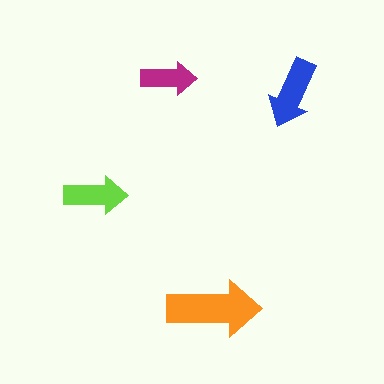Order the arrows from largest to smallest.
the orange one, the blue one, the lime one, the magenta one.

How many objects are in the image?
There are 4 objects in the image.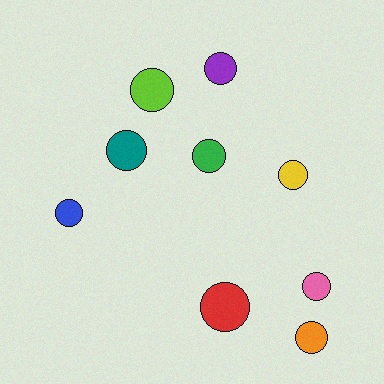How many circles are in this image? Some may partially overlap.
There are 9 circles.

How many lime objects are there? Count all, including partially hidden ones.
There is 1 lime object.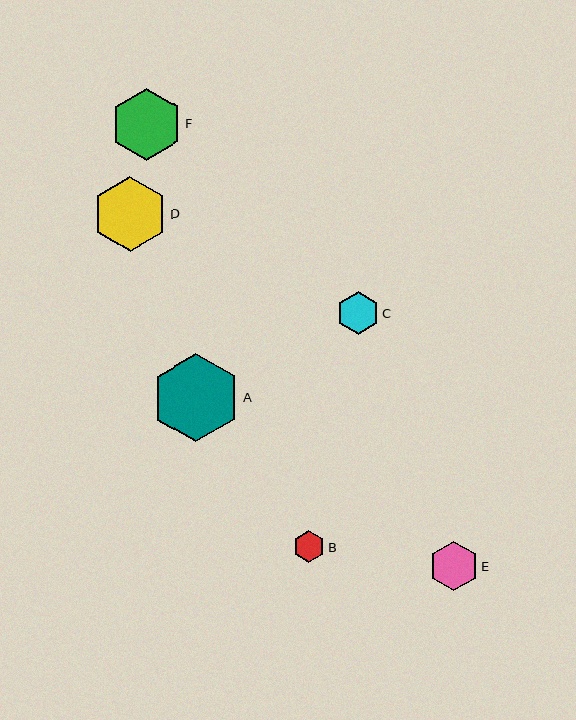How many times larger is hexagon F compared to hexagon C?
Hexagon F is approximately 1.7 times the size of hexagon C.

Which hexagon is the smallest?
Hexagon B is the smallest with a size of approximately 32 pixels.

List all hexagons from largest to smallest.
From largest to smallest: A, D, F, E, C, B.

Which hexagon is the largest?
Hexagon A is the largest with a size of approximately 89 pixels.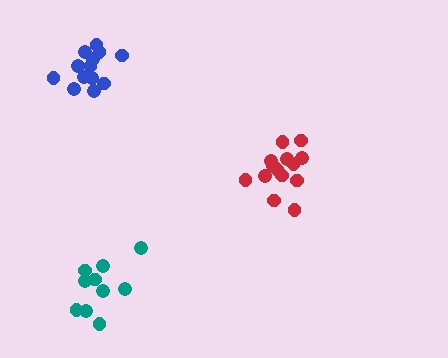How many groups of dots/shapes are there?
There are 3 groups.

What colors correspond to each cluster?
The clusters are colored: teal, red, blue.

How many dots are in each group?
Group 1: 10 dots, Group 2: 14 dots, Group 3: 13 dots (37 total).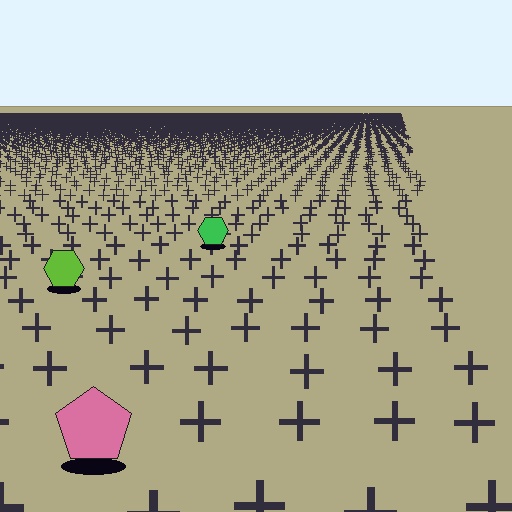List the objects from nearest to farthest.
From nearest to farthest: the pink pentagon, the lime hexagon, the green hexagon.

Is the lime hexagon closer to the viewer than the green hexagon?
Yes. The lime hexagon is closer — you can tell from the texture gradient: the ground texture is coarser near it.